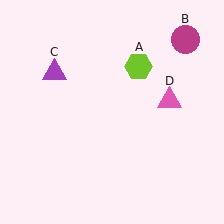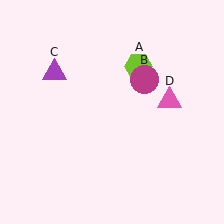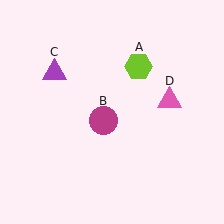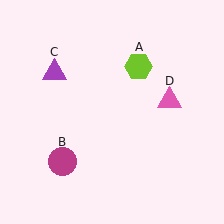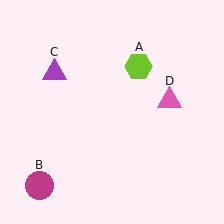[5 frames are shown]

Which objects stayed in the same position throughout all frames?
Lime hexagon (object A) and purple triangle (object C) and pink triangle (object D) remained stationary.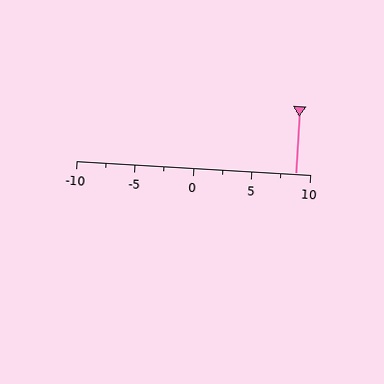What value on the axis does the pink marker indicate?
The marker indicates approximately 8.8.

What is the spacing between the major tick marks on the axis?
The major ticks are spaced 5 apart.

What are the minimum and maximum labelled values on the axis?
The axis runs from -10 to 10.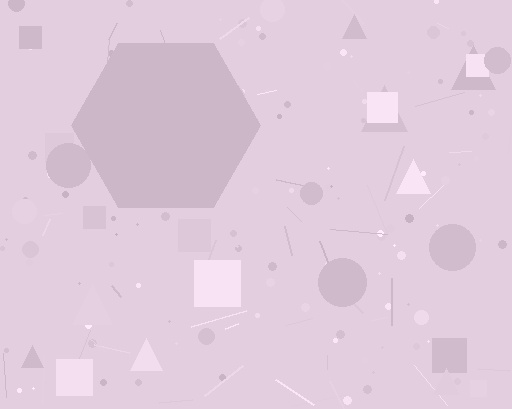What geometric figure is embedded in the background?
A hexagon is embedded in the background.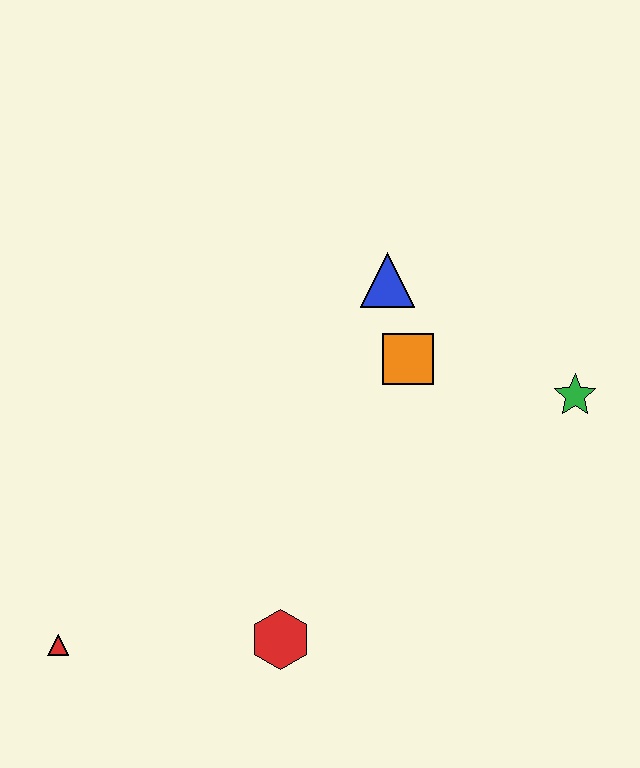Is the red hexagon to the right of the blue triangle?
No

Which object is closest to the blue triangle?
The orange square is closest to the blue triangle.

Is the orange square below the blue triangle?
Yes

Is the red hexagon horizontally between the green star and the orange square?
No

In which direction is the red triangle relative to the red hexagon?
The red triangle is to the left of the red hexagon.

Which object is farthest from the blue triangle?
The red triangle is farthest from the blue triangle.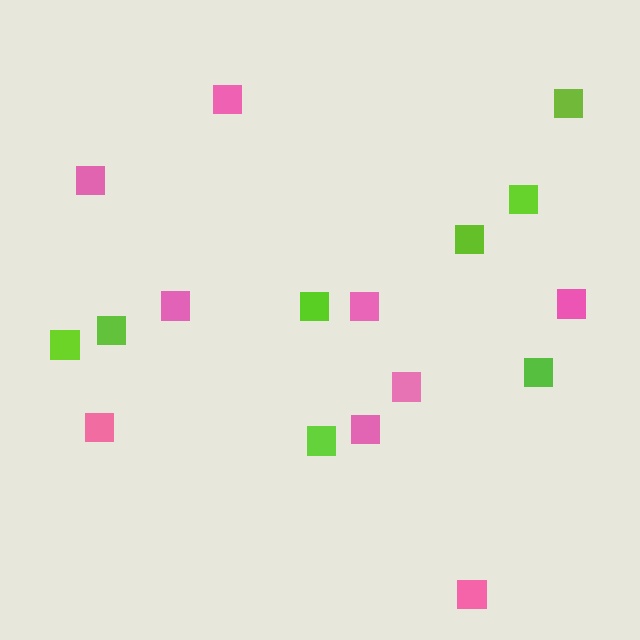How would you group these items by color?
There are 2 groups: one group of pink squares (9) and one group of lime squares (8).